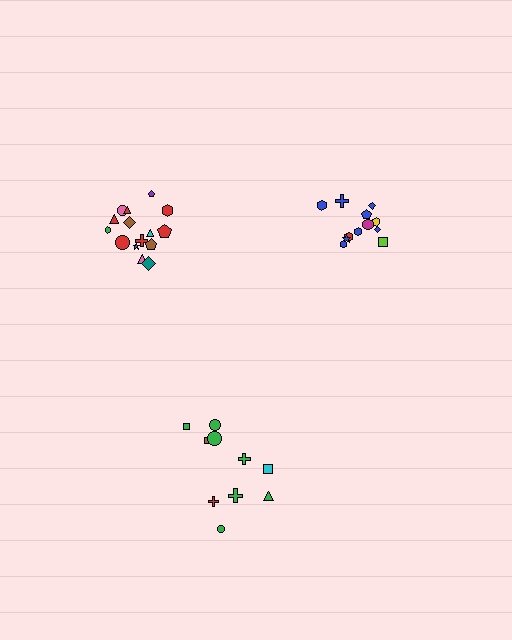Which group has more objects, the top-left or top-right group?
The top-left group.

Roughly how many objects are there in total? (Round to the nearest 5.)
Roughly 35 objects in total.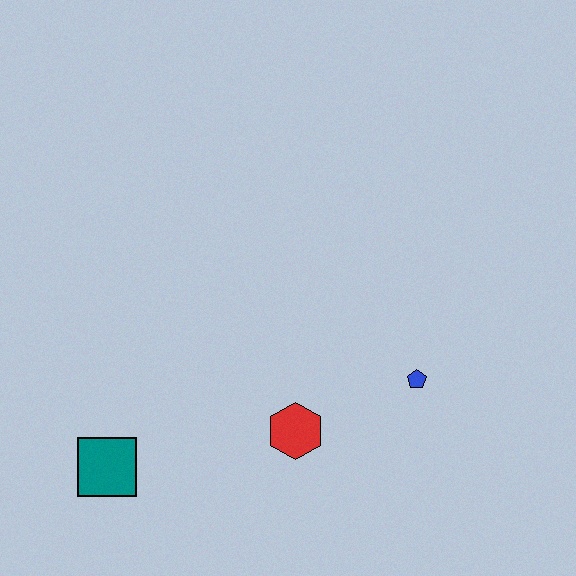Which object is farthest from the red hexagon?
The teal square is farthest from the red hexagon.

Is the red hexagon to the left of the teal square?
No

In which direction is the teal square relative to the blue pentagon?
The teal square is to the left of the blue pentagon.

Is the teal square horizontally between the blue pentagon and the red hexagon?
No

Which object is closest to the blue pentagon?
The red hexagon is closest to the blue pentagon.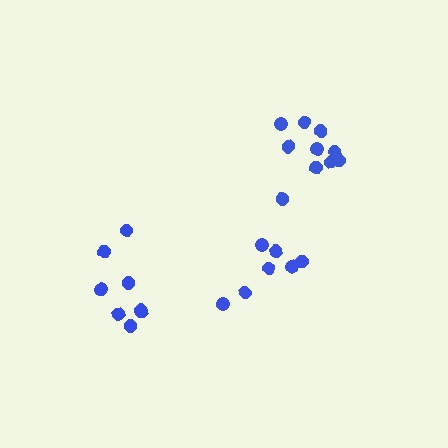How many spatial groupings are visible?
There are 3 spatial groupings.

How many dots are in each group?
Group 1: 8 dots, Group 2: 7 dots, Group 3: 10 dots (25 total).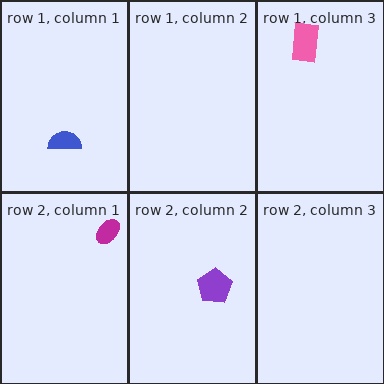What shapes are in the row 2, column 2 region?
The purple pentagon.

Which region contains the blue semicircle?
The row 1, column 1 region.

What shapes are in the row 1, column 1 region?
The blue semicircle.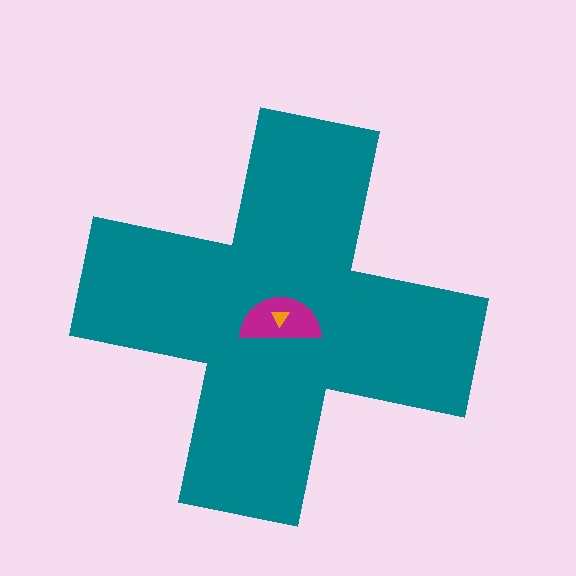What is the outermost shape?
The teal cross.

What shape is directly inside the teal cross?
The magenta semicircle.